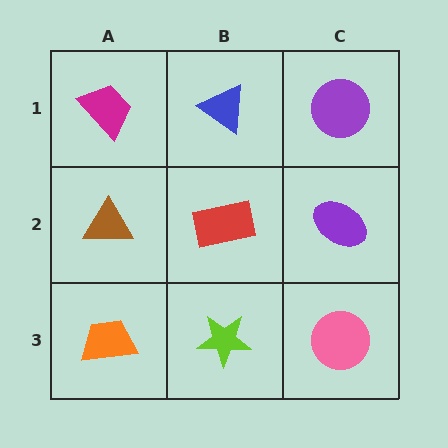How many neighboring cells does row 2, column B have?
4.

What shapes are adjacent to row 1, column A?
A brown triangle (row 2, column A), a blue triangle (row 1, column B).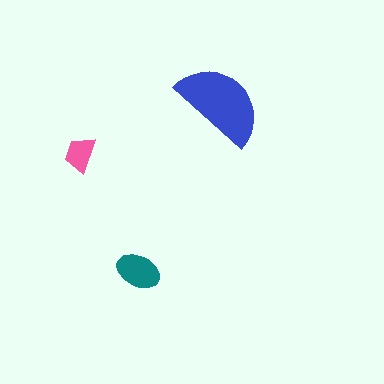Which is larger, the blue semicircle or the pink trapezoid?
The blue semicircle.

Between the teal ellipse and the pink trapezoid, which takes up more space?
The teal ellipse.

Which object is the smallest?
The pink trapezoid.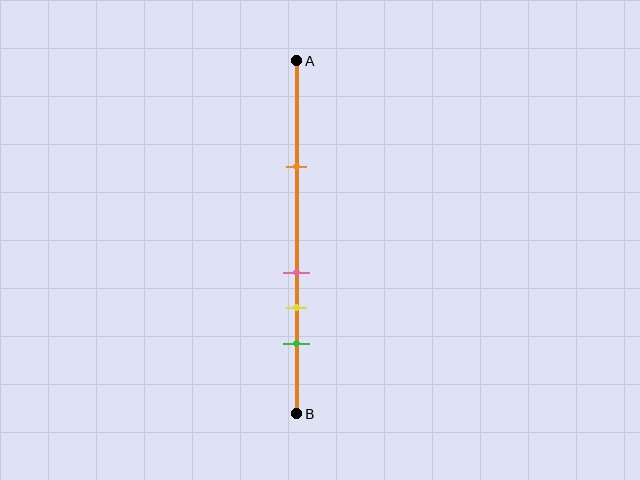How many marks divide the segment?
There are 4 marks dividing the segment.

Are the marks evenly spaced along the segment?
No, the marks are not evenly spaced.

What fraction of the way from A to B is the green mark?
The green mark is approximately 80% (0.8) of the way from A to B.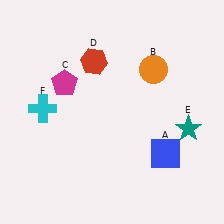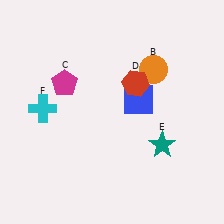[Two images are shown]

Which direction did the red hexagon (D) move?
The red hexagon (D) moved right.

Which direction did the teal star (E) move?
The teal star (E) moved left.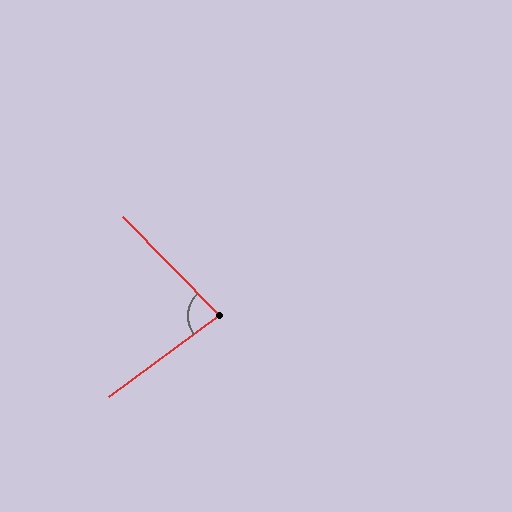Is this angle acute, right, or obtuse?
It is acute.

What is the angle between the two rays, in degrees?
Approximately 82 degrees.